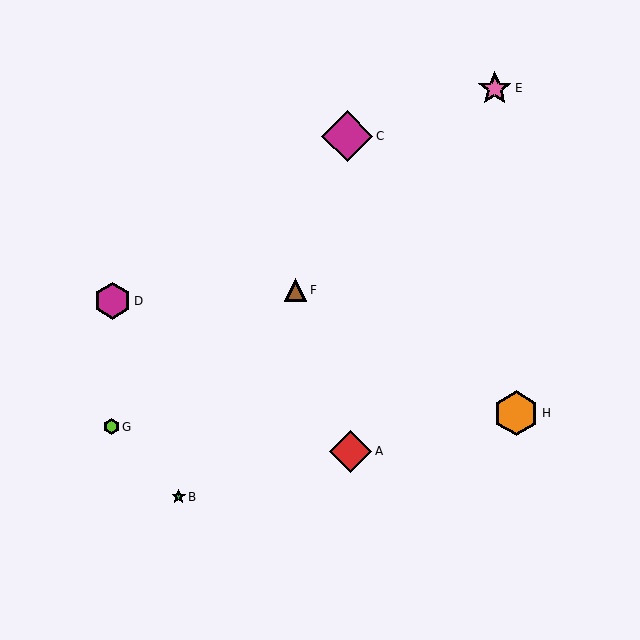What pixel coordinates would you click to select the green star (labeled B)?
Click at (179, 497) to select the green star B.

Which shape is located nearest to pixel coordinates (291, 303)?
The brown triangle (labeled F) at (296, 290) is nearest to that location.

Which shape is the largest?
The magenta diamond (labeled C) is the largest.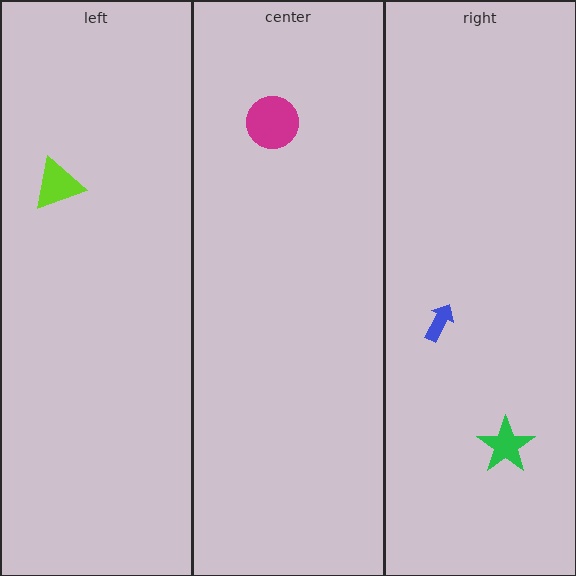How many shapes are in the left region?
1.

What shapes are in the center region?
The magenta circle.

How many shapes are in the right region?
2.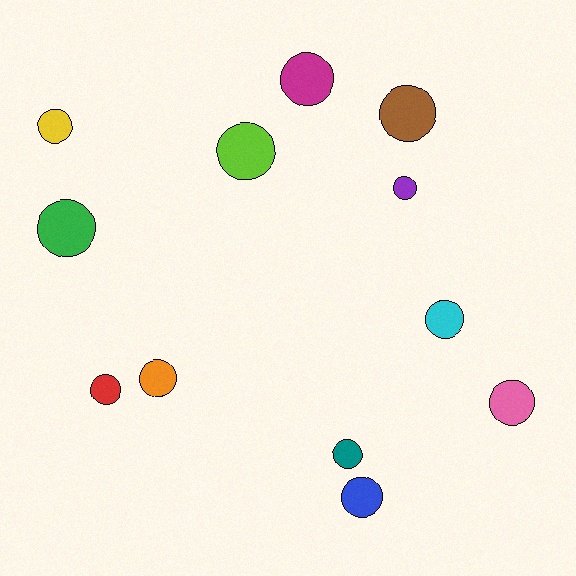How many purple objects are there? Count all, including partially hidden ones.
There is 1 purple object.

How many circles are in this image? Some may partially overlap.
There are 12 circles.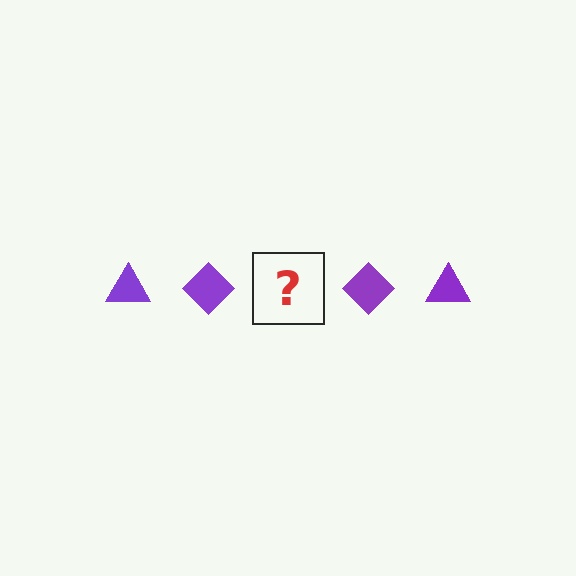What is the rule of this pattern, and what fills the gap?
The rule is that the pattern cycles through triangle, diamond shapes in purple. The gap should be filled with a purple triangle.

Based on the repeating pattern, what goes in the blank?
The blank should be a purple triangle.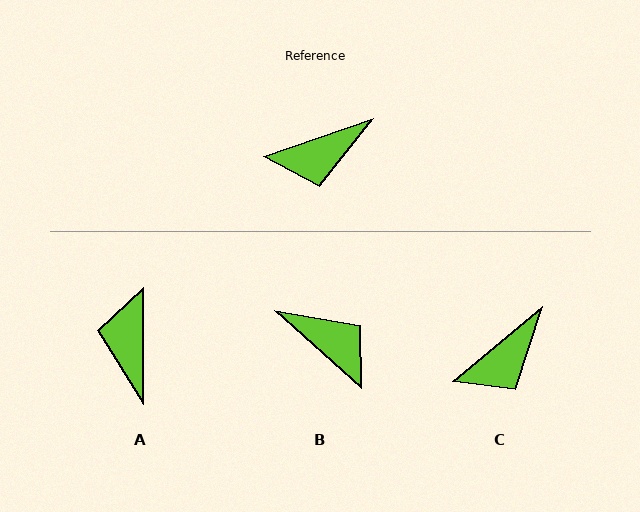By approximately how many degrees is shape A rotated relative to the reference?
Approximately 110 degrees clockwise.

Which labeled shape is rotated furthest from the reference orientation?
B, about 119 degrees away.